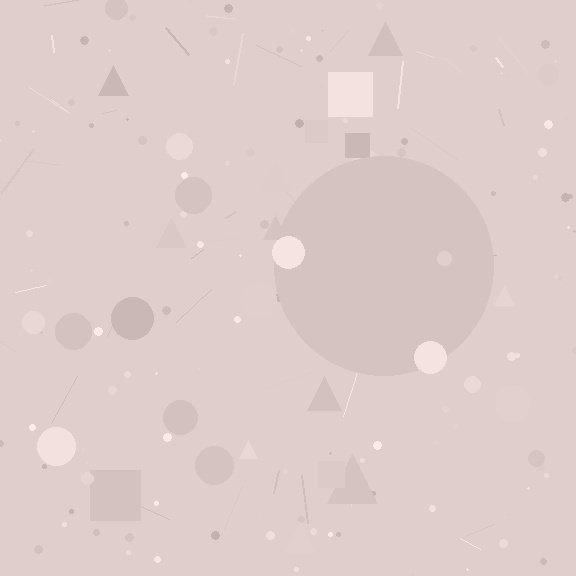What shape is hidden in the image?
A circle is hidden in the image.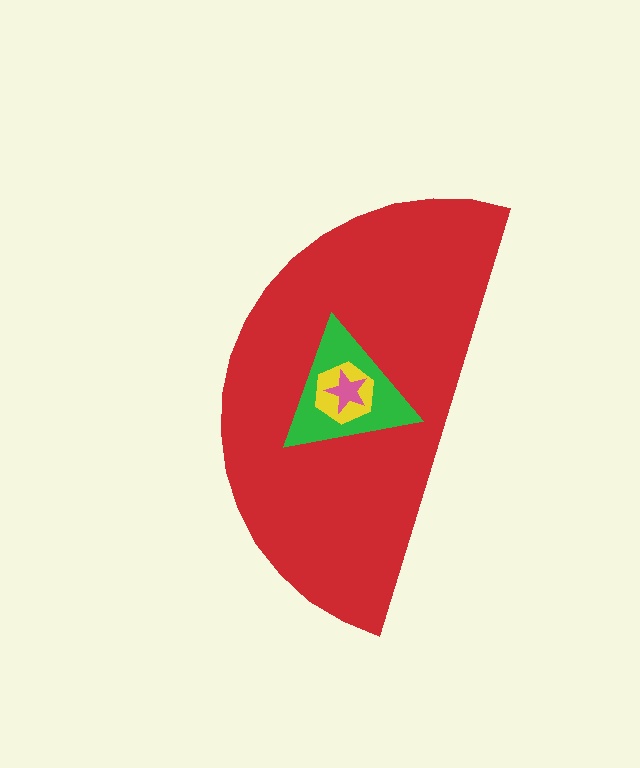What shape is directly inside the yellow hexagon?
The pink star.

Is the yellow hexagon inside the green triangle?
Yes.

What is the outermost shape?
The red semicircle.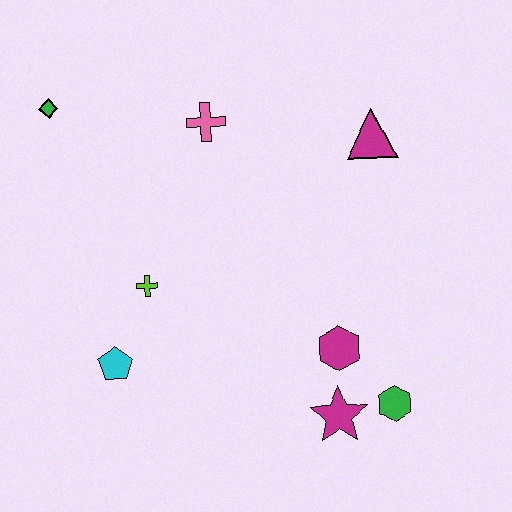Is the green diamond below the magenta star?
No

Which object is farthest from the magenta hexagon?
The green diamond is farthest from the magenta hexagon.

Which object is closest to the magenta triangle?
The pink cross is closest to the magenta triangle.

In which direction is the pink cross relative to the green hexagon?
The pink cross is above the green hexagon.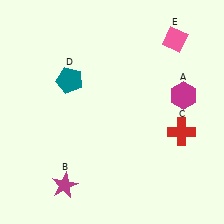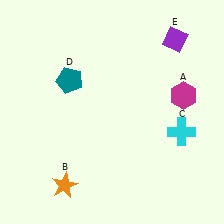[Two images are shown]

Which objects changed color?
B changed from magenta to orange. C changed from red to cyan. E changed from pink to purple.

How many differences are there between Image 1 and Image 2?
There are 3 differences between the two images.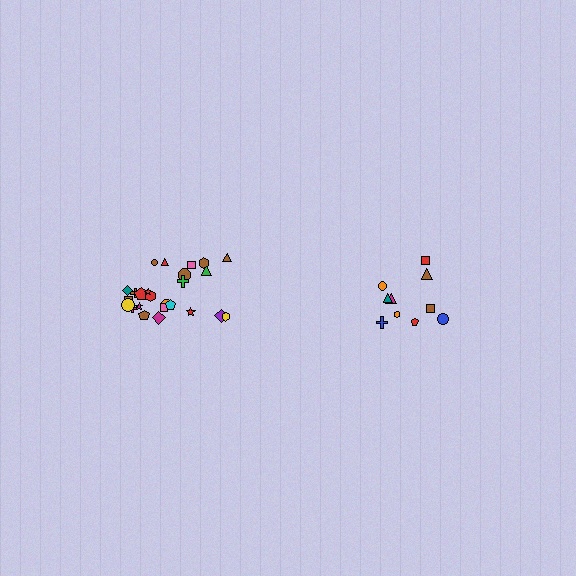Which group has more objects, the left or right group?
The left group.